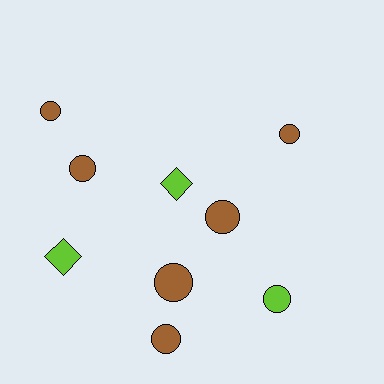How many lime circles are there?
There is 1 lime circle.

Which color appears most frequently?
Brown, with 6 objects.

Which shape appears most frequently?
Circle, with 7 objects.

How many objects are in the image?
There are 9 objects.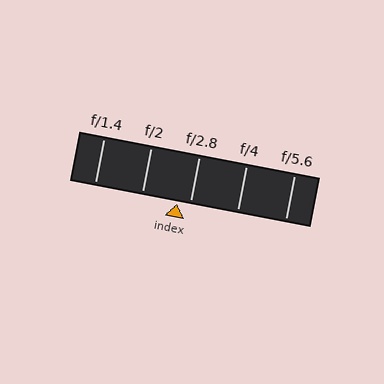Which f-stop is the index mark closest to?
The index mark is closest to f/2.8.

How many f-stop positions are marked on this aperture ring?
There are 5 f-stop positions marked.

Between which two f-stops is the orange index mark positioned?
The index mark is between f/2 and f/2.8.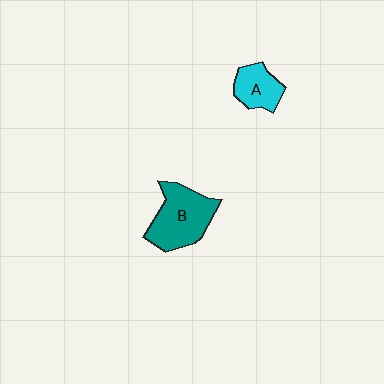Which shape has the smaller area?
Shape A (cyan).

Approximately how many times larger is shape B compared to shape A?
Approximately 1.8 times.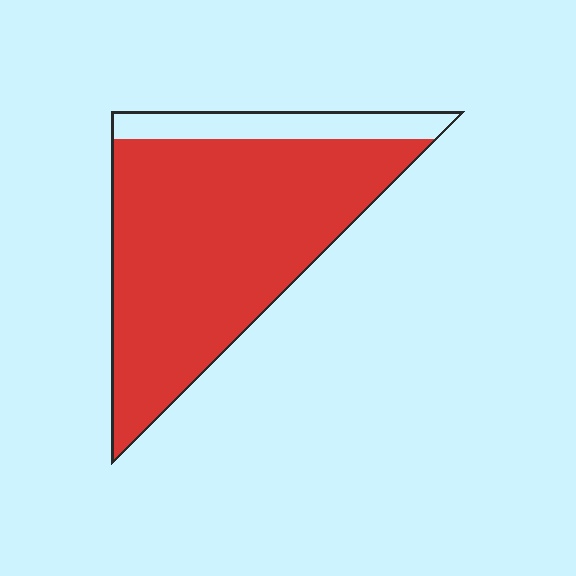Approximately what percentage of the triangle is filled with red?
Approximately 85%.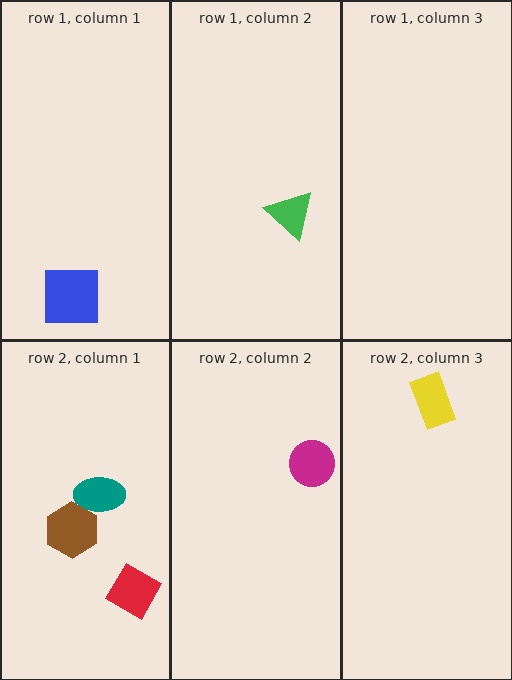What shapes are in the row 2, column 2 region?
The magenta circle.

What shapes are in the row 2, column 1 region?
The teal ellipse, the red diamond, the brown hexagon.